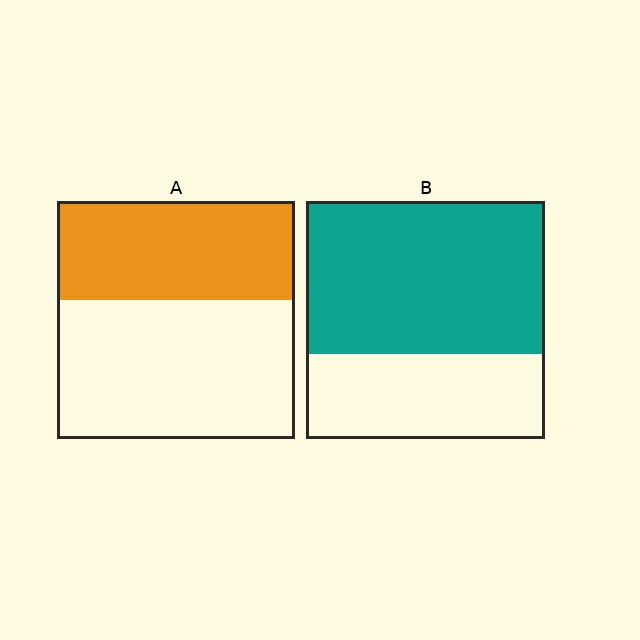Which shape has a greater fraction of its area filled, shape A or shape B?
Shape B.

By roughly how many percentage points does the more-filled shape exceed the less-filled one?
By roughly 25 percentage points (B over A).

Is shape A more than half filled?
No.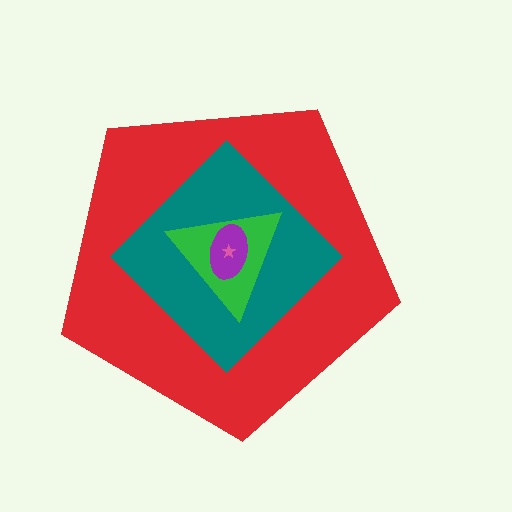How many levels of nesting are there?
5.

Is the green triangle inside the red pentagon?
Yes.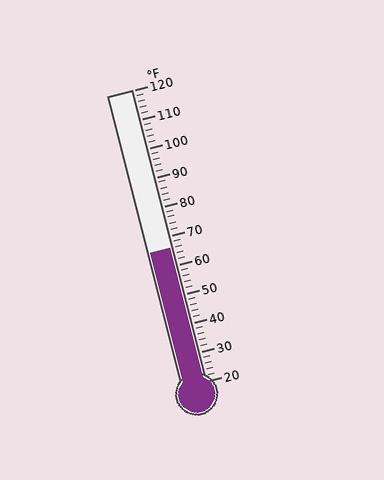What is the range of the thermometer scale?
The thermometer scale ranges from 20°F to 120°F.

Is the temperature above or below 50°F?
The temperature is above 50°F.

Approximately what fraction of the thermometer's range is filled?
The thermometer is filled to approximately 45% of its range.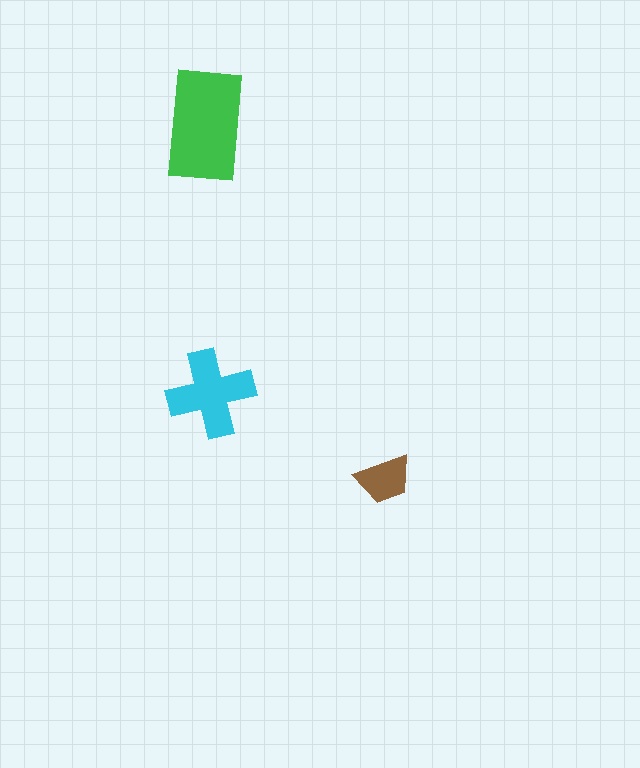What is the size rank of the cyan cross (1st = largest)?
2nd.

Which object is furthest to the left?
The green rectangle is leftmost.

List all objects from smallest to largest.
The brown trapezoid, the cyan cross, the green rectangle.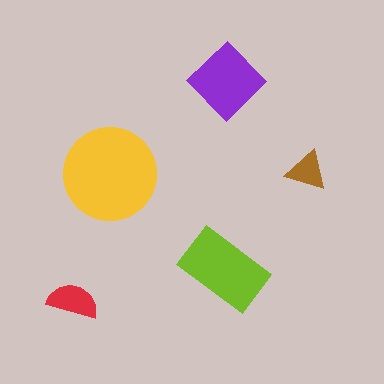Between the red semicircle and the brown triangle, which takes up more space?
The red semicircle.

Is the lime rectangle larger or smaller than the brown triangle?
Larger.